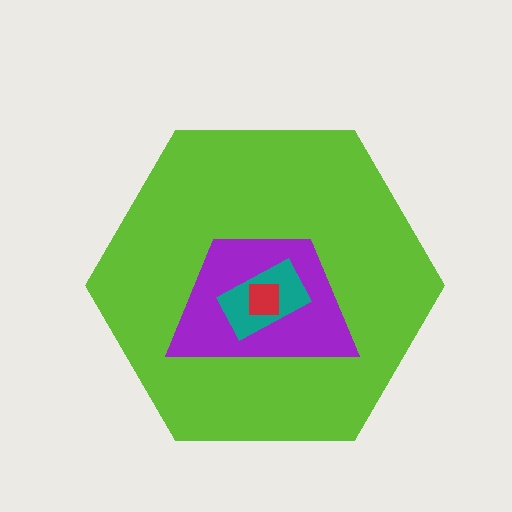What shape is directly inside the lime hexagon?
The purple trapezoid.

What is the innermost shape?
The red square.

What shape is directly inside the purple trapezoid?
The teal rectangle.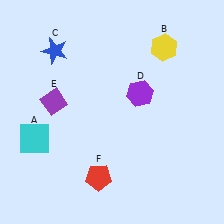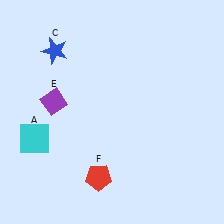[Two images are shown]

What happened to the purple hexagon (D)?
The purple hexagon (D) was removed in Image 2. It was in the top-right area of Image 1.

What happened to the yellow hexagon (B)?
The yellow hexagon (B) was removed in Image 2. It was in the top-right area of Image 1.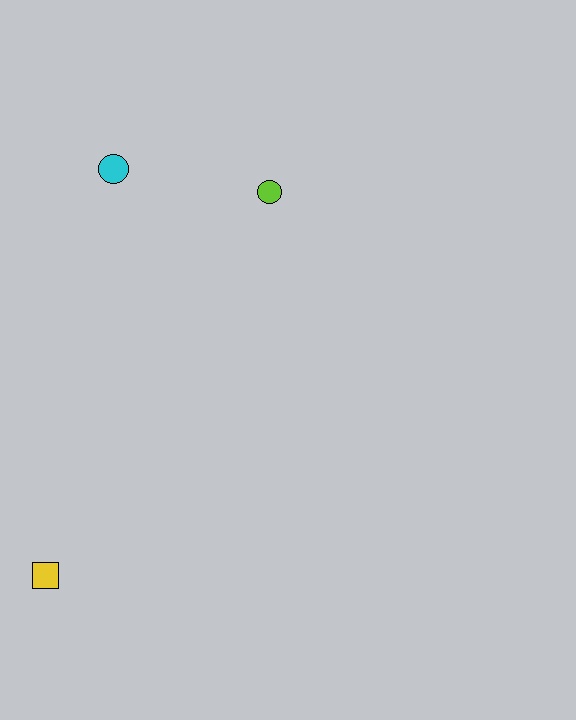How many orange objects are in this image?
There are no orange objects.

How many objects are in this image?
There are 3 objects.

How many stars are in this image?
There are no stars.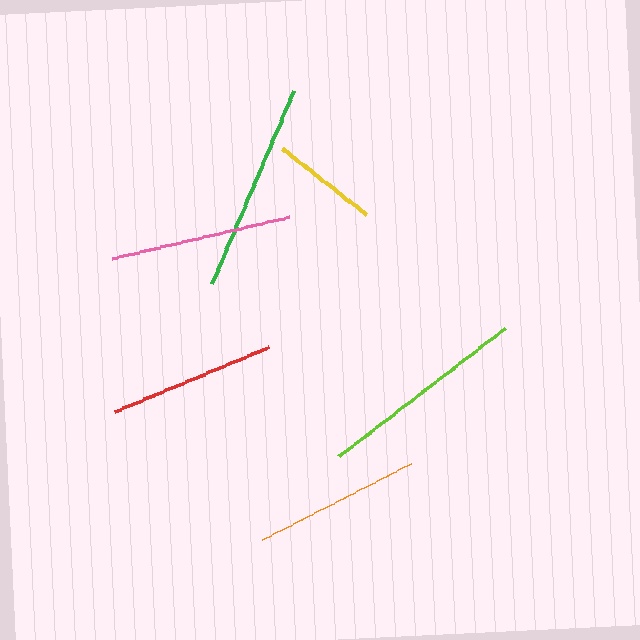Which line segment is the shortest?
The yellow line is the shortest at approximately 108 pixels.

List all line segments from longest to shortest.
From longest to shortest: lime, green, pink, red, orange, yellow.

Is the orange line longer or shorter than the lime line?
The lime line is longer than the orange line.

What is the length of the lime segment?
The lime segment is approximately 210 pixels long.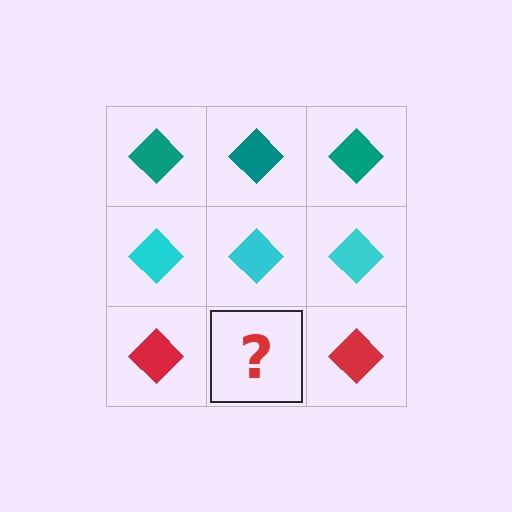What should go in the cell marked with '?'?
The missing cell should contain a red diamond.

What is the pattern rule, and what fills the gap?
The rule is that each row has a consistent color. The gap should be filled with a red diamond.